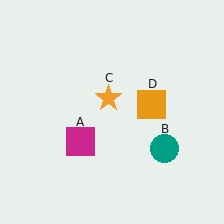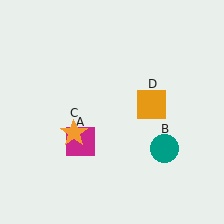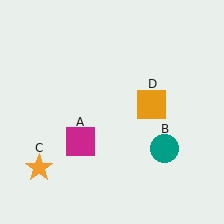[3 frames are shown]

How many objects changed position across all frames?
1 object changed position: orange star (object C).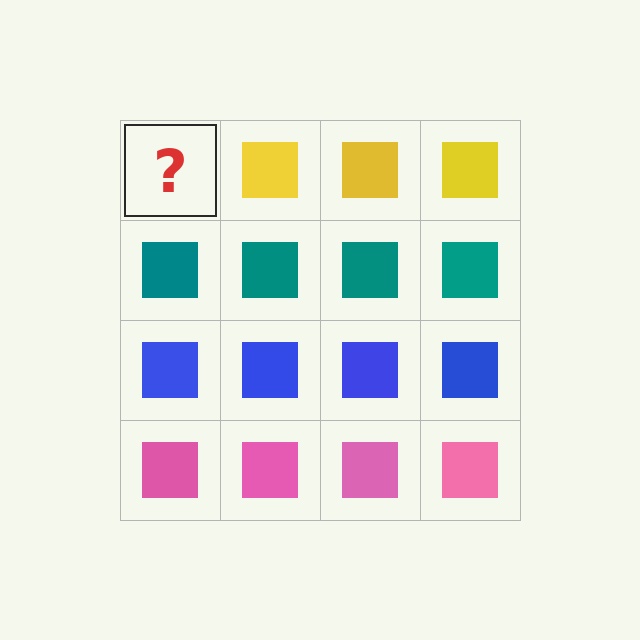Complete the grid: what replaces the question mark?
The question mark should be replaced with a yellow square.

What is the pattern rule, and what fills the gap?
The rule is that each row has a consistent color. The gap should be filled with a yellow square.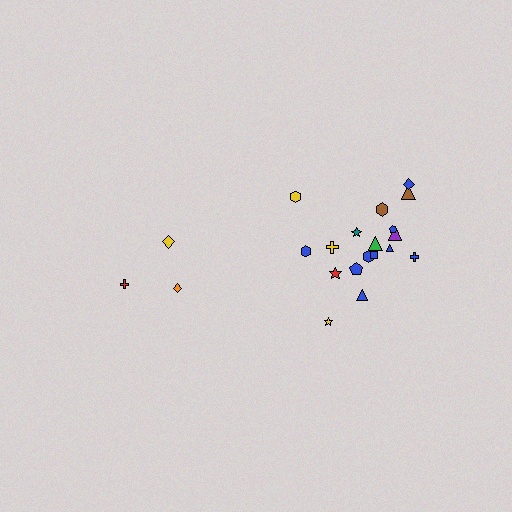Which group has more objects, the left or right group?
The right group.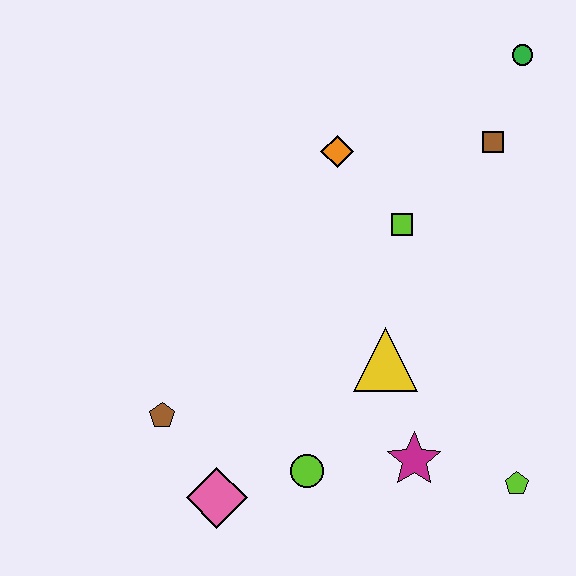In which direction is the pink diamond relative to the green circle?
The pink diamond is below the green circle.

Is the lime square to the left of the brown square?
Yes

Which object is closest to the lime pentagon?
The magenta star is closest to the lime pentagon.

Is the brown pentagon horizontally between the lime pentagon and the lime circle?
No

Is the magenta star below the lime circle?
No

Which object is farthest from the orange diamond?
The lime pentagon is farthest from the orange diamond.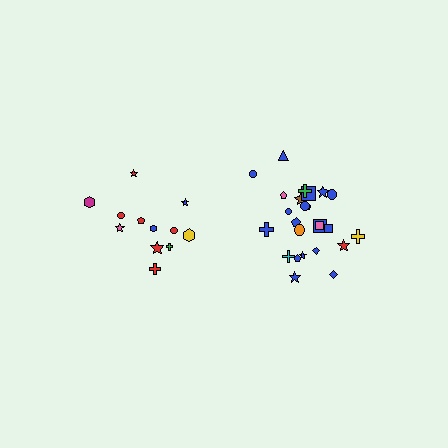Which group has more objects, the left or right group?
The right group.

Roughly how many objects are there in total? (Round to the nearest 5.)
Roughly 35 objects in total.